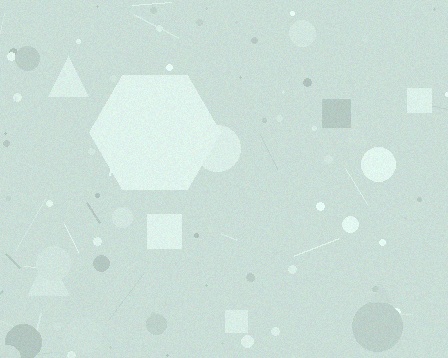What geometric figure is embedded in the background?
A hexagon is embedded in the background.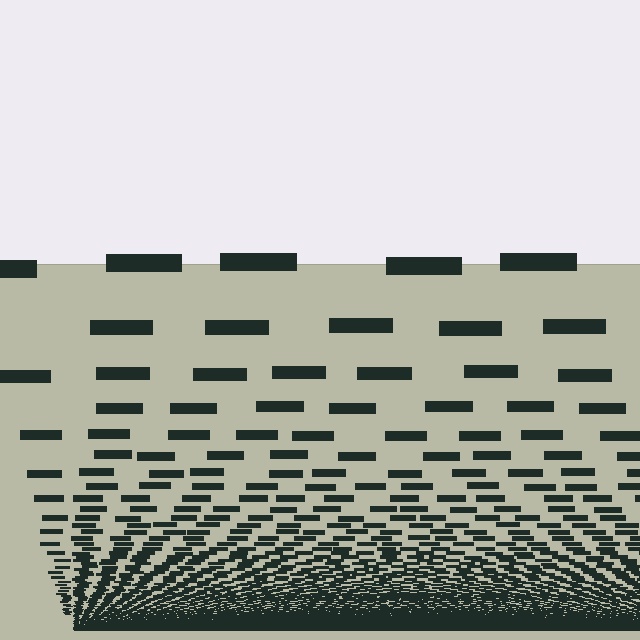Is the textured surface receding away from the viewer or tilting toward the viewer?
The surface appears to tilt toward the viewer. Texture elements get larger and sparser toward the top.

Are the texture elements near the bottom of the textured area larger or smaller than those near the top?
Smaller. The gradient is inverted — elements near the bottom are smaller and denser.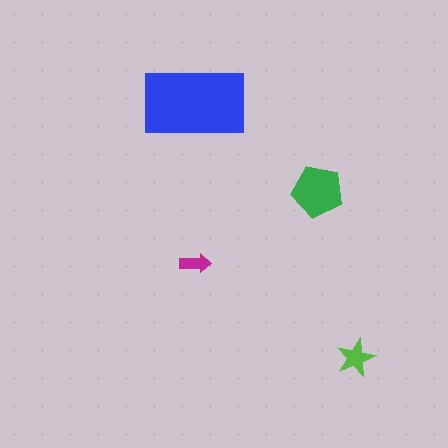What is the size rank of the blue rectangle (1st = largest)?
1st.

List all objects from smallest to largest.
The magenta arrow, the lime star, the green pentagon, the blue rectangle.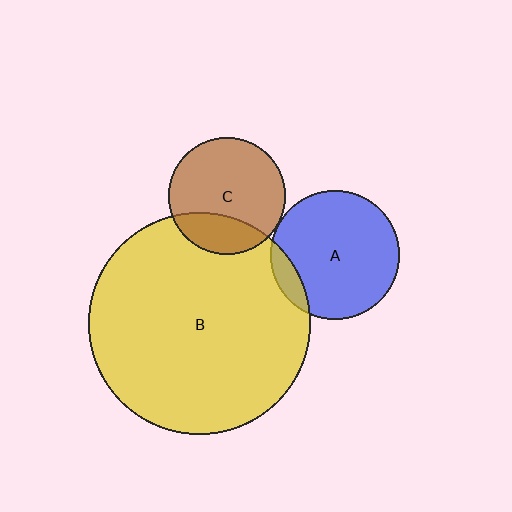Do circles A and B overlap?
Yes.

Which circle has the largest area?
Circle B (yellow).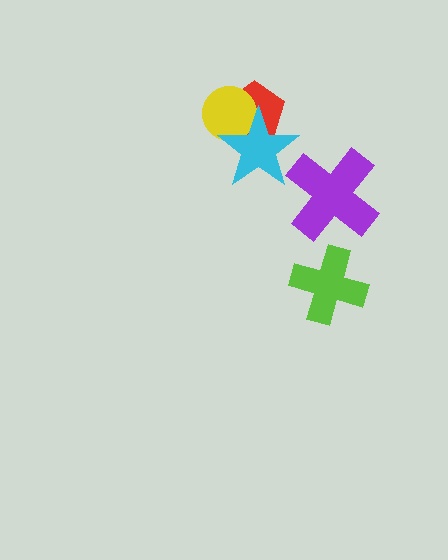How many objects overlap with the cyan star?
2 objects overlap with the cyan star.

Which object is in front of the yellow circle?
The cyan star is in front of the yellow circle.